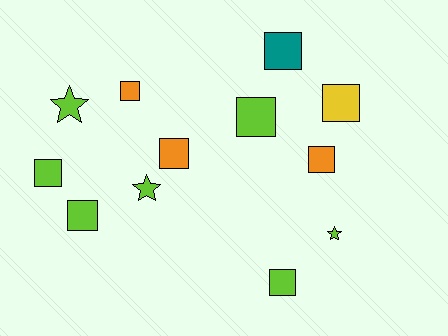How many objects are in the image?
There are 12 objects.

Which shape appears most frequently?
Square, with 9 objects.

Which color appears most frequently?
Lime, with 7 objects.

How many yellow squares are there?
There is 1 yellow square.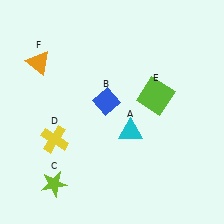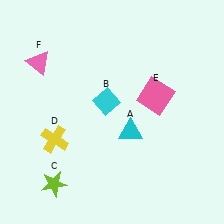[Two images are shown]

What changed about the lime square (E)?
In Image 1, E is lime. In Image 2, it changed to pink.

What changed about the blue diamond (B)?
In Image 1, B is blue. In Image 2, it changed to cyan.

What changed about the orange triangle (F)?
In Image 1, F is orange. In Image 2, it changed to pink.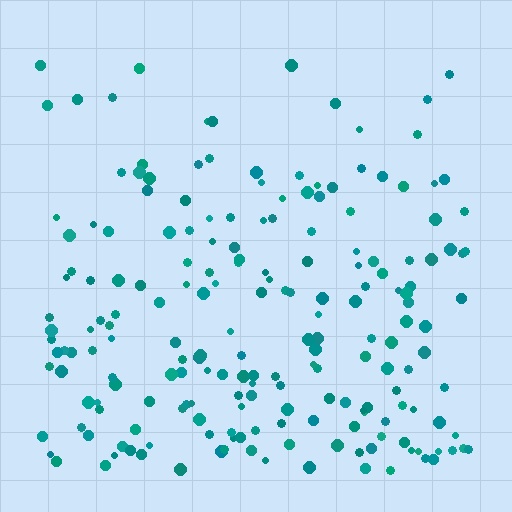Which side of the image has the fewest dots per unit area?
The top.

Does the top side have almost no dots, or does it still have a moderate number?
Still a moderate number, just noticeably fewer than the bottom.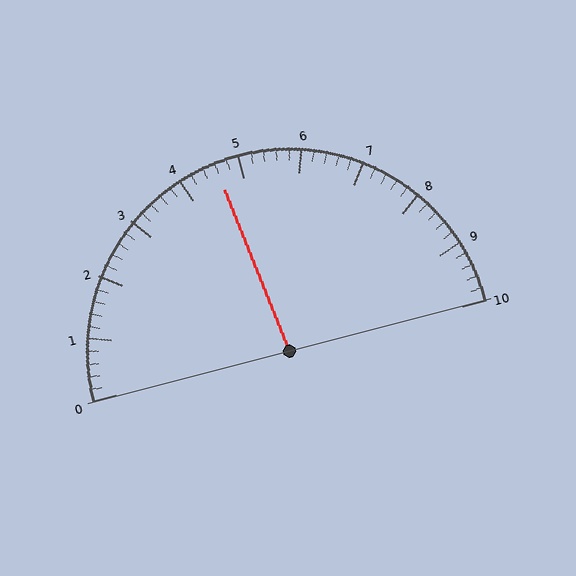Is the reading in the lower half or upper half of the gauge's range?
The reading is in the lower half of the range (0 to 10).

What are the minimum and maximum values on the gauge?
The gauge ranges from 0 to 10.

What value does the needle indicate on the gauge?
The needle indicates approximately 4.6.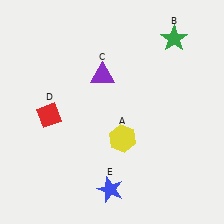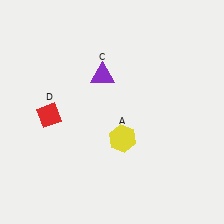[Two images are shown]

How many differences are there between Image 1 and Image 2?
There are 2 differences between the two images.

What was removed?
The blue star (E), the green star (B) were removed in Image 2.